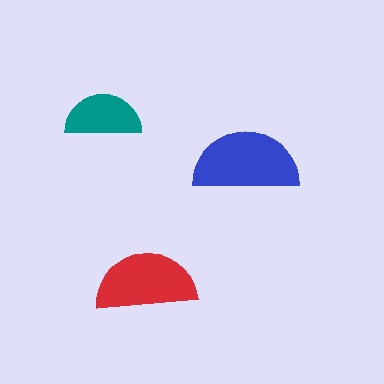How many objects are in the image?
There are 3 objects in the image.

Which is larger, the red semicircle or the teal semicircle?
The red one.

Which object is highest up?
The teal semicircle is topmost.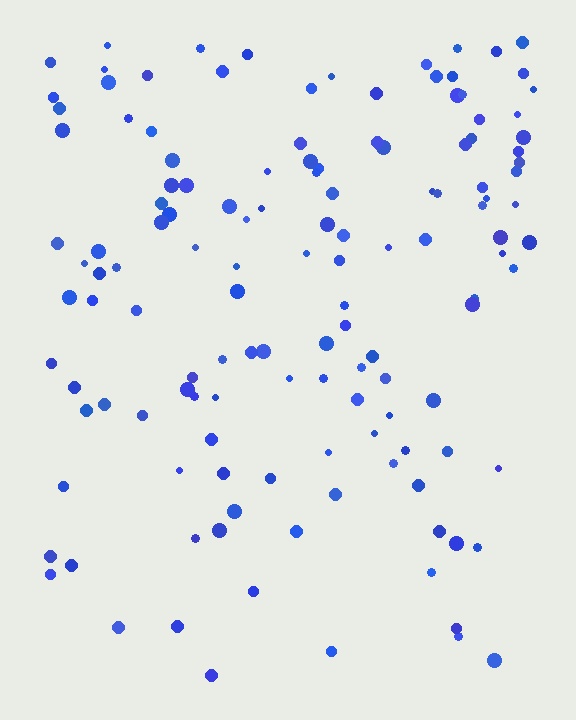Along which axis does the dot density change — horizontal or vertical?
Vertical.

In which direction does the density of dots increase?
From bottom to top, with the top side densest.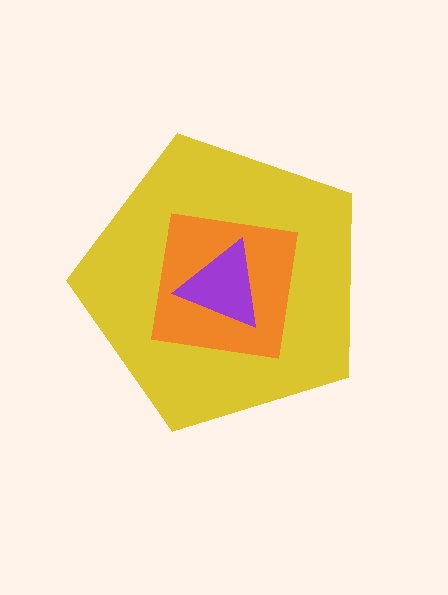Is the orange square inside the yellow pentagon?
Yes.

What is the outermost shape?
The yellow pentagon.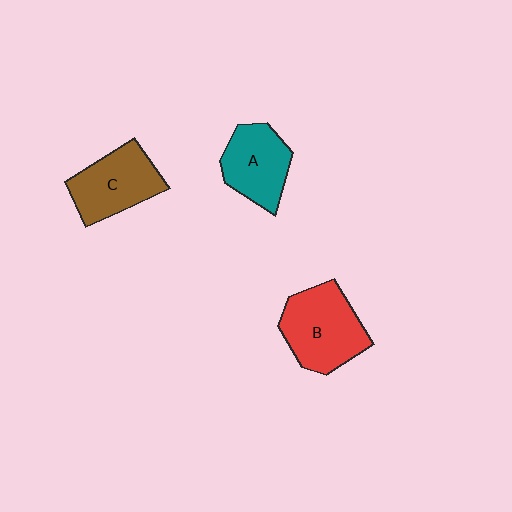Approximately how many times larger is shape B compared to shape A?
Approximately 1.3 times.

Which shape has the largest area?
Shape B (red).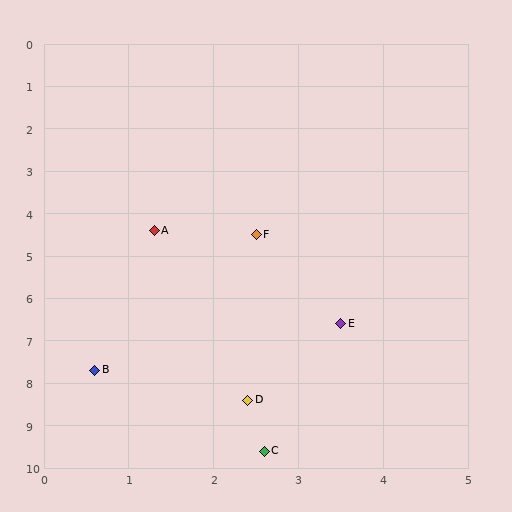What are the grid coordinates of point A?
Point A is at approximately (1.3, 4.4).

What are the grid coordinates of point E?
Point E is at approximately (3.5, 6.6).